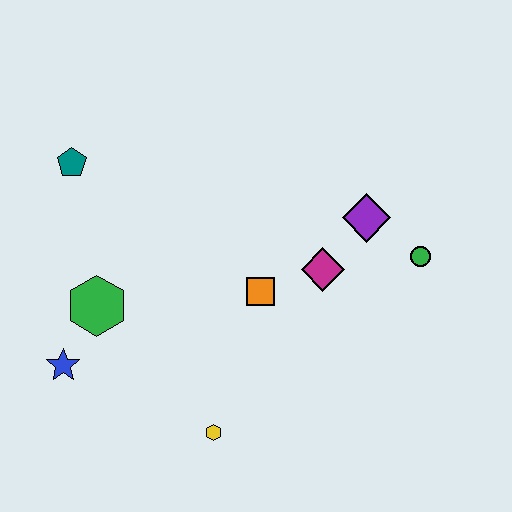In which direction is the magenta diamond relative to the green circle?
The magenta diamond is to the left of the green circle.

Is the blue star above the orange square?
No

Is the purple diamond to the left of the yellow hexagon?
No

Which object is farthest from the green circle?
The blue star is farthest from the green circle.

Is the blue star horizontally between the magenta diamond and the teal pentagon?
No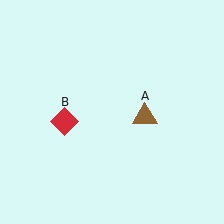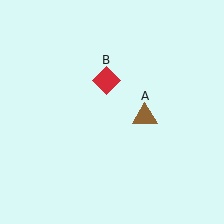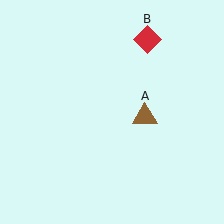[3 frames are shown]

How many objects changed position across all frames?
1 object changed position: red diamond (object B).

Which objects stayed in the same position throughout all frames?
Brown triangle (object A) remained stationary.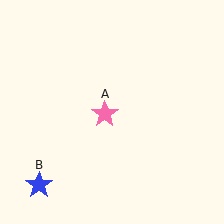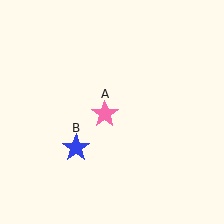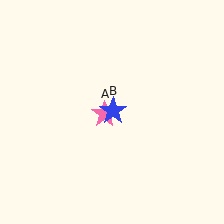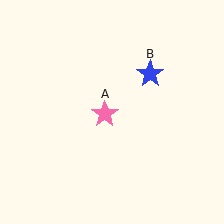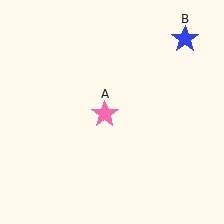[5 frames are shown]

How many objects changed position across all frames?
1 object changed position: blue star (object B).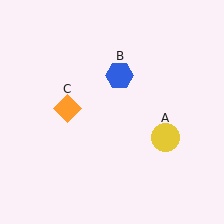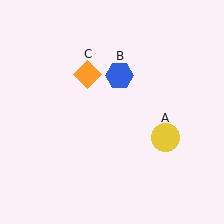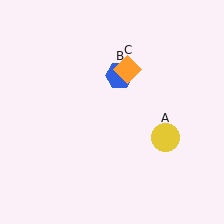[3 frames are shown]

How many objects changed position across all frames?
1 object changed position: orange diamond (object C).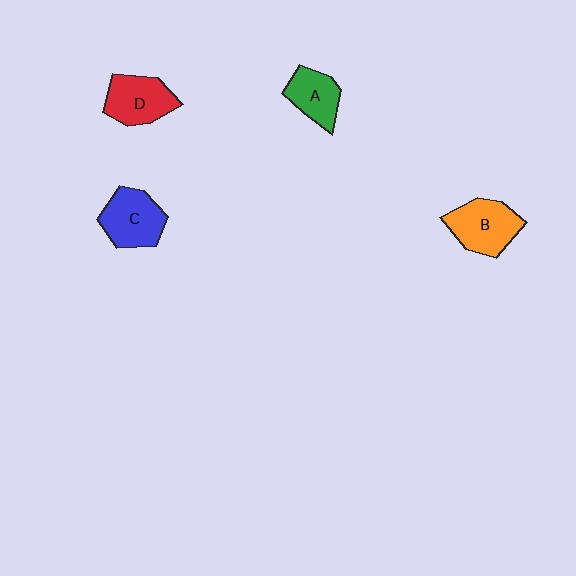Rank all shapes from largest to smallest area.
From largest to smallest: B (orange), C (blue), D (red), A (green).